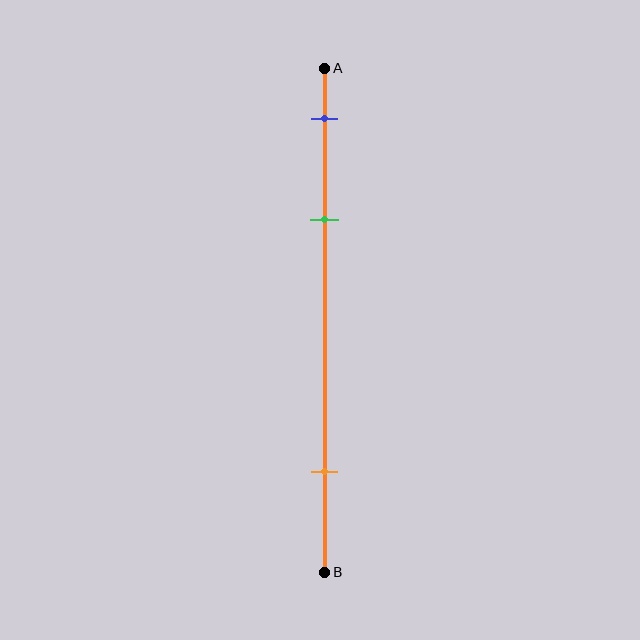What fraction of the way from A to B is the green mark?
The green mark is approximately 30% (0.3) of the way from A to B.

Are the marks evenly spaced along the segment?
No, the marks are not evenly spaced.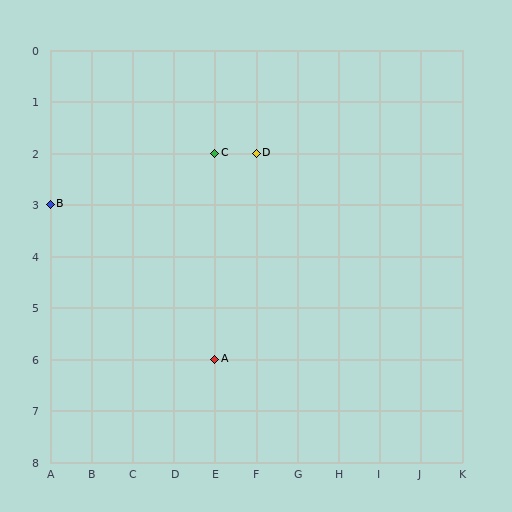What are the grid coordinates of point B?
Point B is at grid coordinates (A, 3).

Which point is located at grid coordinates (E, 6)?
Point A is at (E, 6).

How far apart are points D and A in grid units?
Points D and A are 1 column and 4 rows apart (about 4.1 grid units diagonally).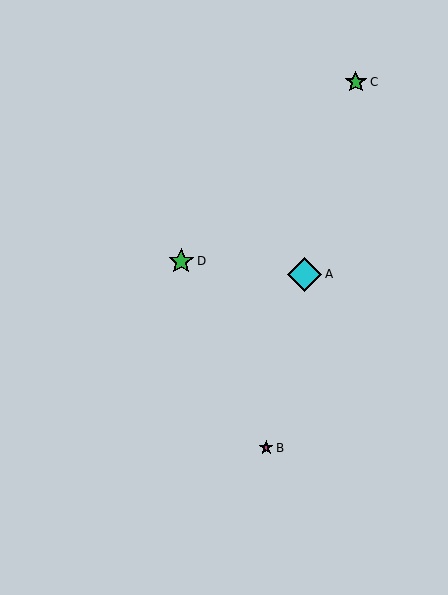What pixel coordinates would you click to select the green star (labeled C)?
Click at (356, 82) to select the green star C.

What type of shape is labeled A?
Shape A is a cyan diamond.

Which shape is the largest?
The cyan diamond (labeled A) is the largest.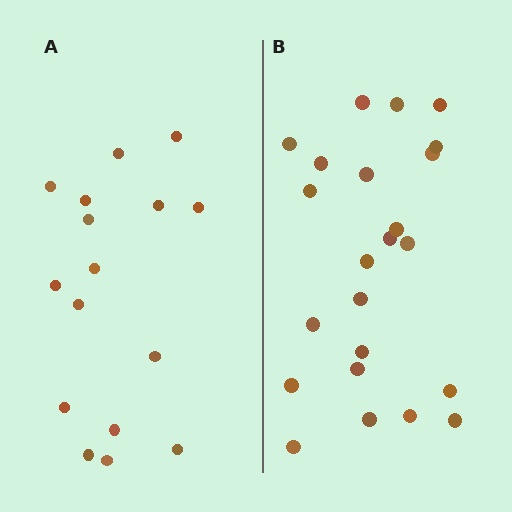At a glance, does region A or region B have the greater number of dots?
Region B (the right region) has more dots.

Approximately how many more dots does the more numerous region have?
Region B has roughly 8 or so more dots than region A.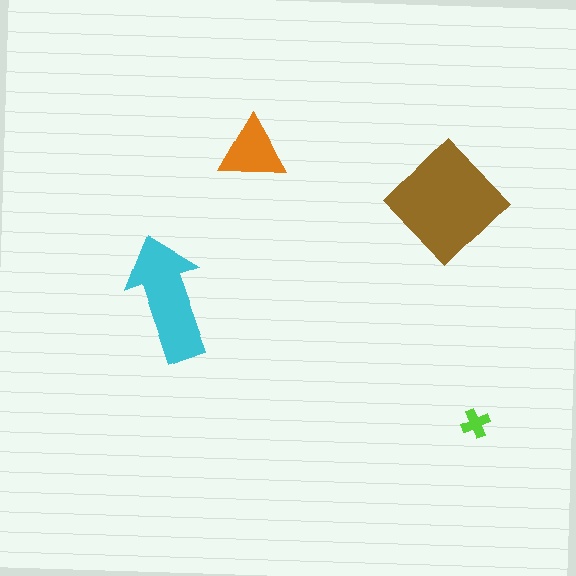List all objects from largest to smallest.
The brown diamond, the cyan arrow, the orange triangle, the lime cross.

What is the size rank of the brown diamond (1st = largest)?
1st.